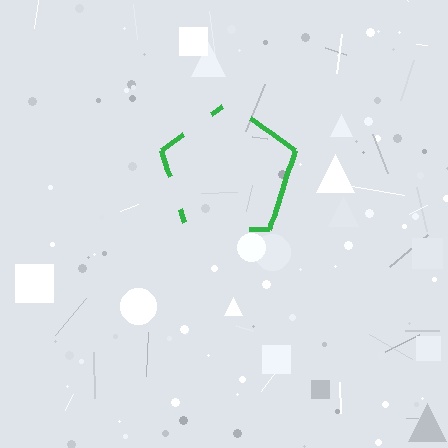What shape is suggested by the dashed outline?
The dashed outline suggests a pentagon.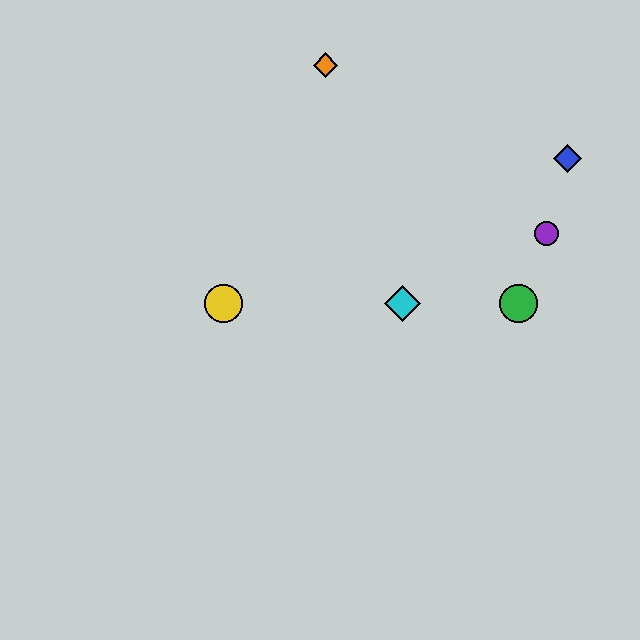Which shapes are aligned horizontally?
The red circle, the green circle, the yellow circle, the cyan diamond are aligned horizontally.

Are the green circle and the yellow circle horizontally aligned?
Yes, both are at y≈304.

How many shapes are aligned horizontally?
4 shapes (the red circle, the green circle, the yellow circle, the cyan diamond) are aligned horizontally.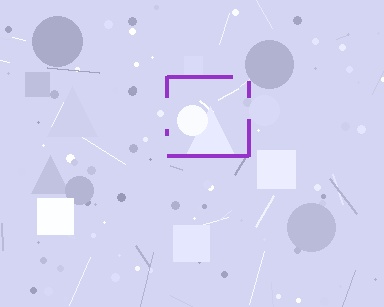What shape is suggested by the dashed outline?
The dashed outline suggests a square.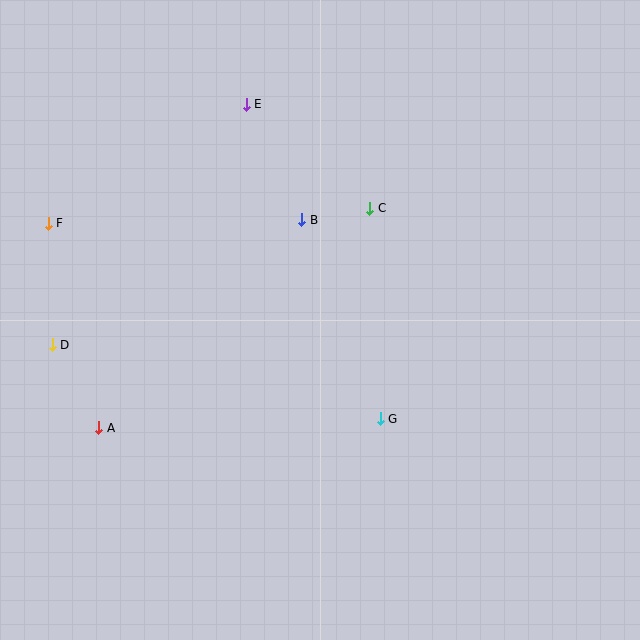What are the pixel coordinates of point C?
Point C is at (370, 208).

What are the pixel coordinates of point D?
Point D is at (52, 345).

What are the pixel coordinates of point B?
Point B is at (302, 220).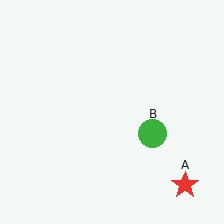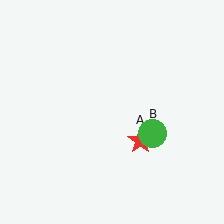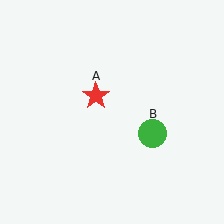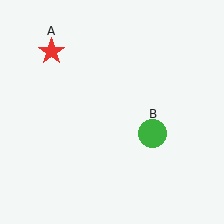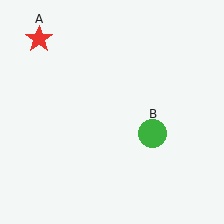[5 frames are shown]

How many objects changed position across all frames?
1 object changed position: red star (object A).